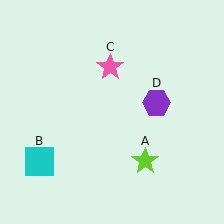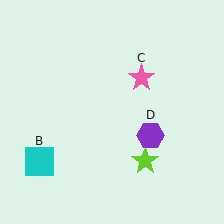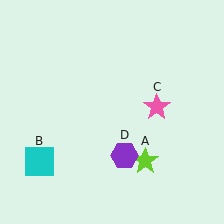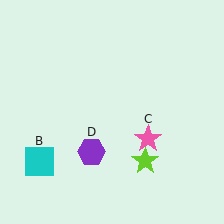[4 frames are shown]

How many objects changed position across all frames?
2 objects changed position: pink star (object C), purple hexagon (object D).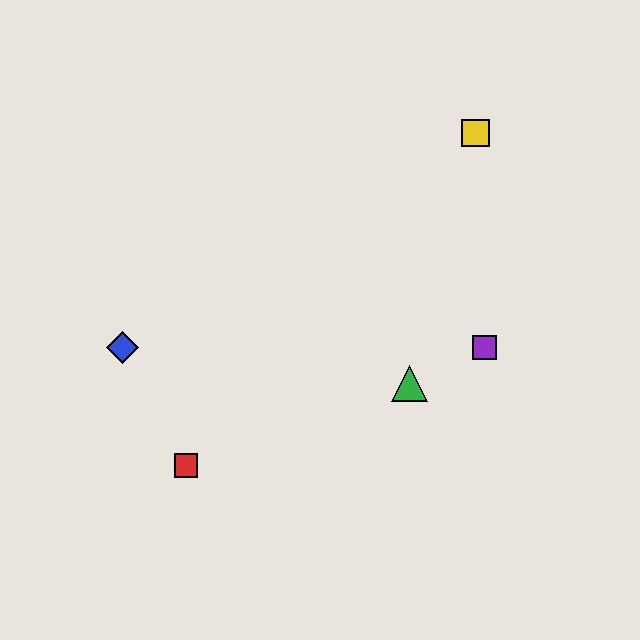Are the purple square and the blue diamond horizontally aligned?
Yes, both are at y≈348.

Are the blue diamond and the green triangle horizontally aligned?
No, the blue diamond is at y≈348 and the green triangle is at y≈383.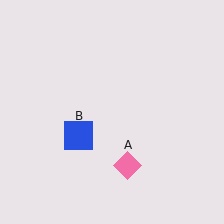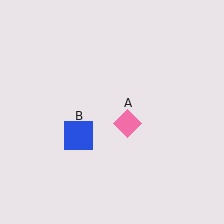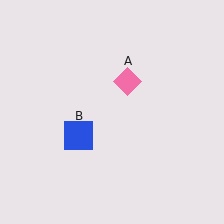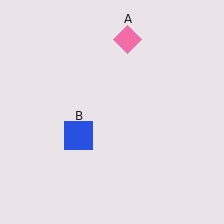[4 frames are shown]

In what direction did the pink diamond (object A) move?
The pink diamond (object A) moved up.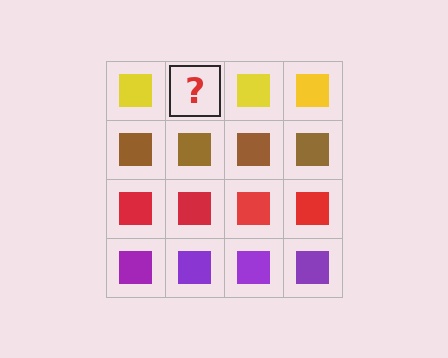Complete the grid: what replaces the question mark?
The question mark should be replaced with a yellow square.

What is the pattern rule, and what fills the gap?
The rule is that each row has a consistent color. The gap should be filled with a yellow square.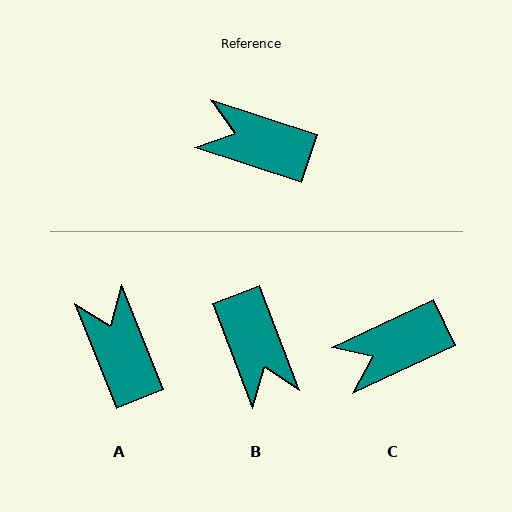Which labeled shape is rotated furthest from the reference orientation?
B, about 129 degrees away.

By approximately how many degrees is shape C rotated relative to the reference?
Approximately 43 degrees counter-clockwise.